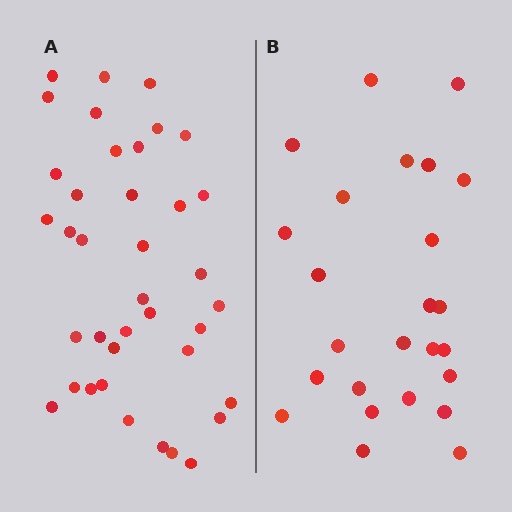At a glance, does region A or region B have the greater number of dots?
Region A (the left region) has more dots.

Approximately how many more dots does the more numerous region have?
Region A has approximately 15 more dots than region B.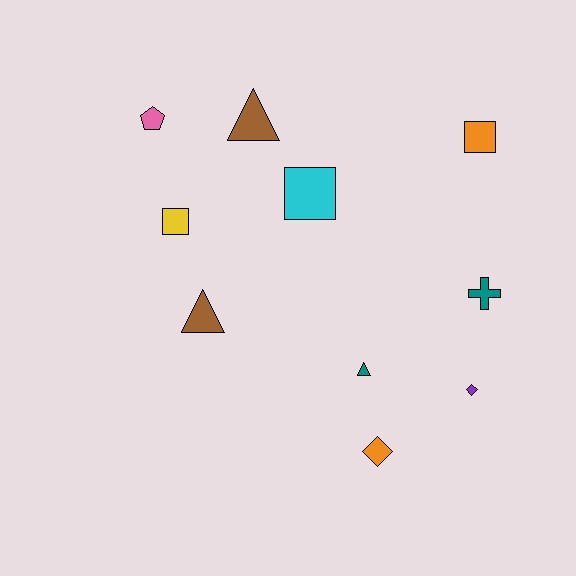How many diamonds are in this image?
There are 2 diamonds.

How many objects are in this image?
There are 10 objects.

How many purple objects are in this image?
There is 1 purple object.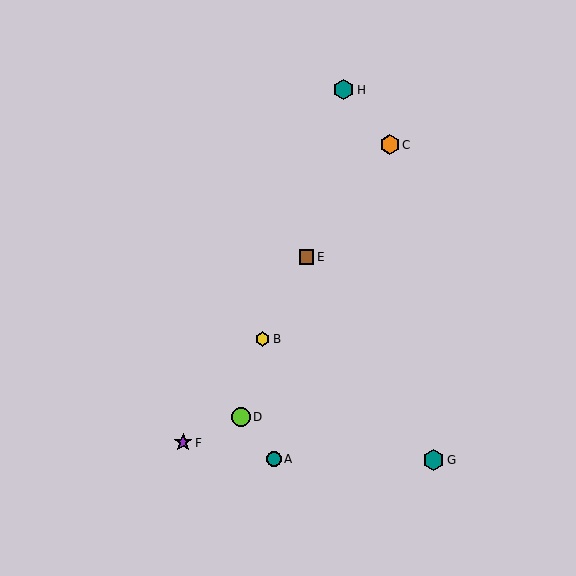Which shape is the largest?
The teal hexagon (labeled G) is the largest.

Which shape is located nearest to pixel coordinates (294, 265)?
The brown square (labeled E) at (307, 257) is nearest to that location.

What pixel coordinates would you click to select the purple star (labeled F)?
Click at (183, 443) to select the purple star F.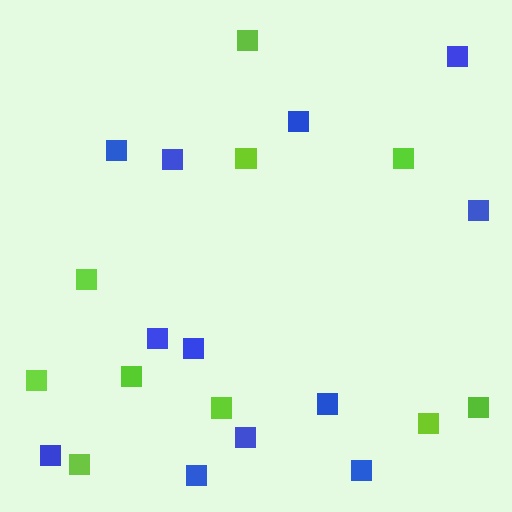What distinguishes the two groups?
There are 2 groups: one group of lime squares (10) and one group of blue squares (12).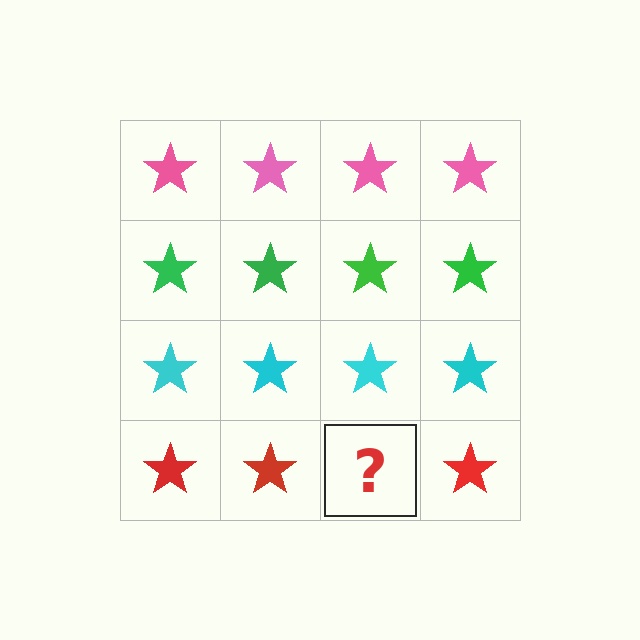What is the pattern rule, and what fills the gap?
The rule is that each row has a consistent color. The gap should be filled with a red star.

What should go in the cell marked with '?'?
The missing cell should contain a red star.